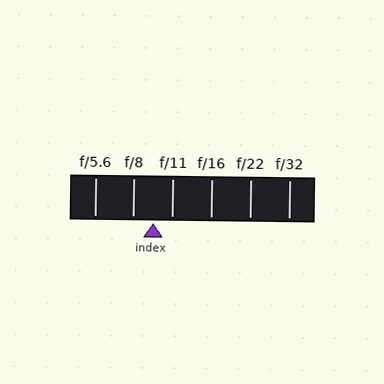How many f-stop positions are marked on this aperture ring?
There are 6 f-stop positions marked.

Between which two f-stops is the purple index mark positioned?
The index mark is between f/8 and f/11.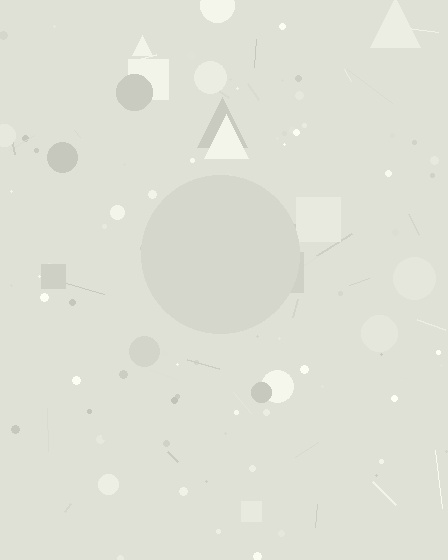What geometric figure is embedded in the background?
A circle is embedded in the background.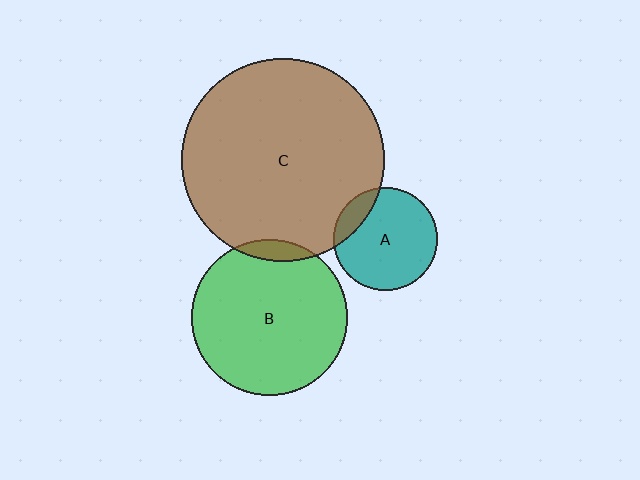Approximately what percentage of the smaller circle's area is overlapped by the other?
Approximately 15%.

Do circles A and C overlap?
Yes.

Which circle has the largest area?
Circle C (brown).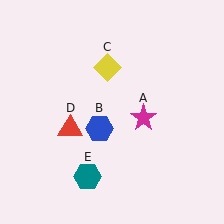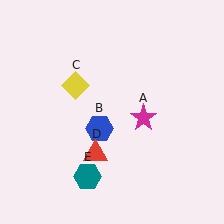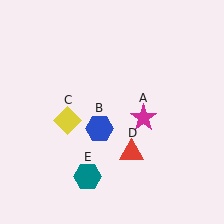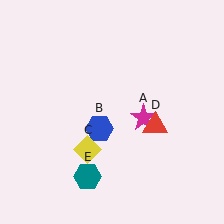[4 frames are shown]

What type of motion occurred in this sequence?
The yellow diamond (object C), red triangle (object D) rotated counterclockwise around the center of the scene.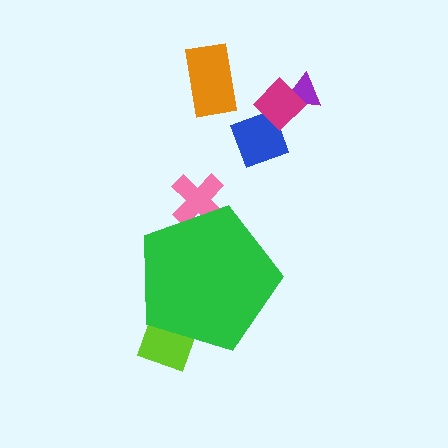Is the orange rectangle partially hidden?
No, the orange rectangle is fully visible.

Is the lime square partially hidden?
Yes, the lime square is partially hidden behind the green pentagon.